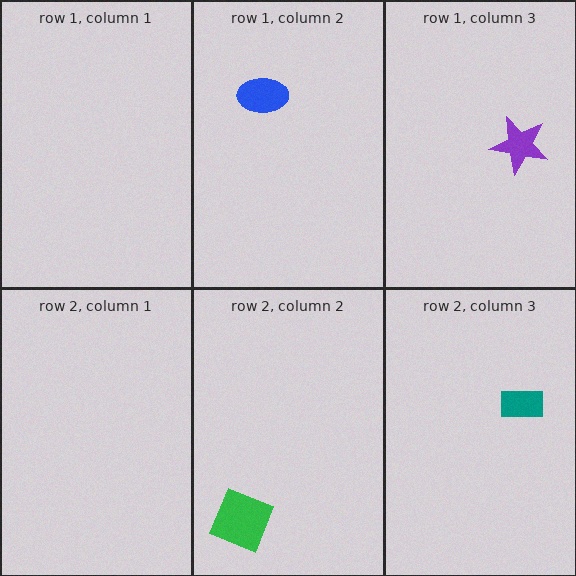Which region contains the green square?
The row 2, column 2 region.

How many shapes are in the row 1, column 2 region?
1.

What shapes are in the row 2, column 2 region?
The green square.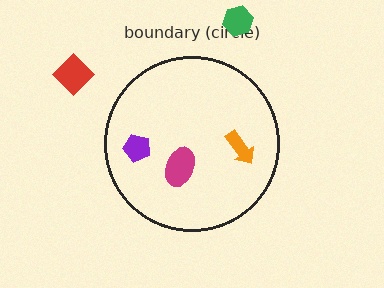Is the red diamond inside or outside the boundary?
Outside.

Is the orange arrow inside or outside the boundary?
Inside.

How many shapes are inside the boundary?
3 inside, 2 outside.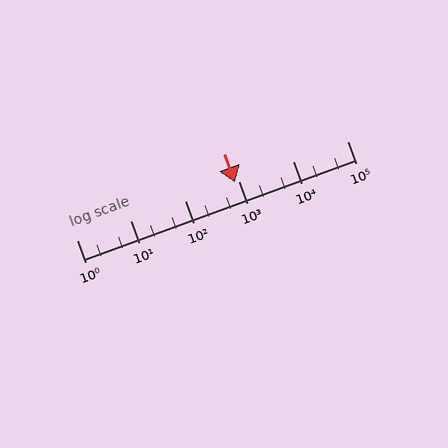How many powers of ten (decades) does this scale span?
The scale spans 5 decades, from 1 to 100000.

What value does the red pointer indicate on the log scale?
The pointer indicates approximately 830.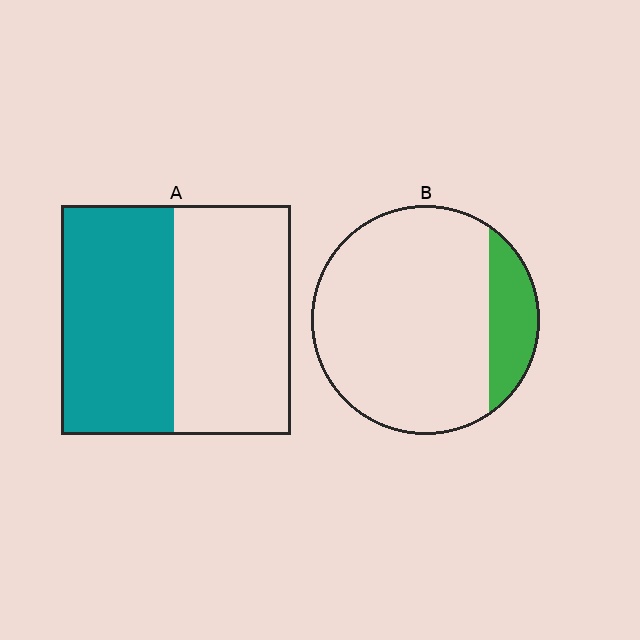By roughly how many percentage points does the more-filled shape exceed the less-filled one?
By roughly 35 percentage points (A over B).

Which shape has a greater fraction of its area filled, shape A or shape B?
Shape A.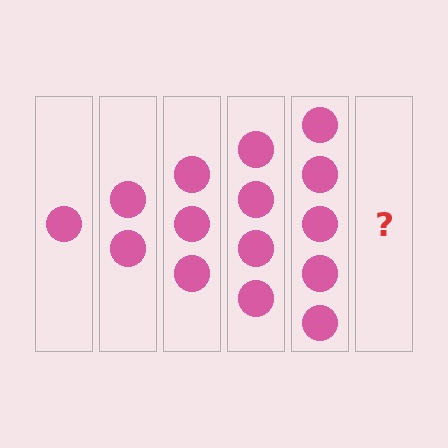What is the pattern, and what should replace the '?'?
The pattern is that each step adds one more circle. The '?' should be 6 circles.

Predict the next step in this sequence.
The next step is 6 circles.